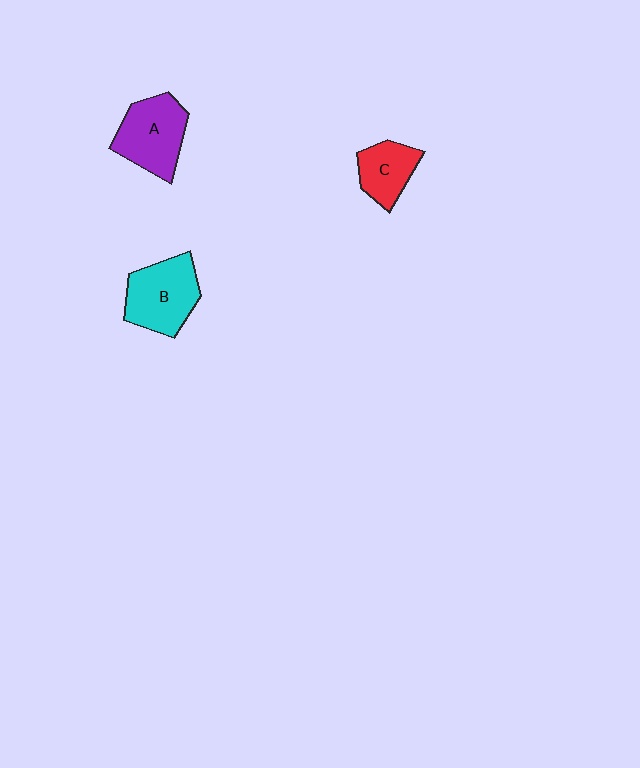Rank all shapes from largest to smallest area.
From largest to smallest: B (cyan), A (purple), C (red).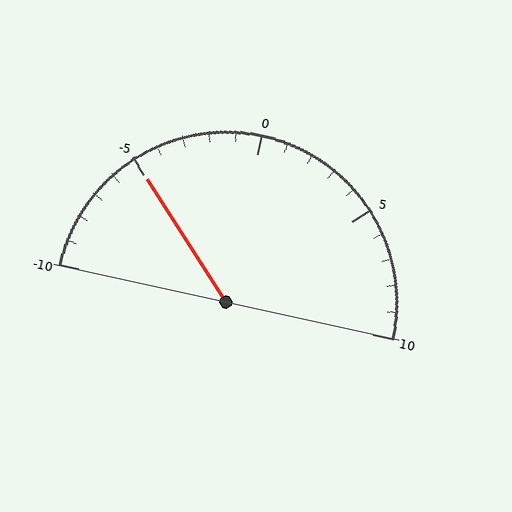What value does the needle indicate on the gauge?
The needle indicates approximately -5.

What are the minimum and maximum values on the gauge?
The gauge ranges from -10 to 10.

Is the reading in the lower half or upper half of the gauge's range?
The reading is in the lower half of the range (-10 to 10).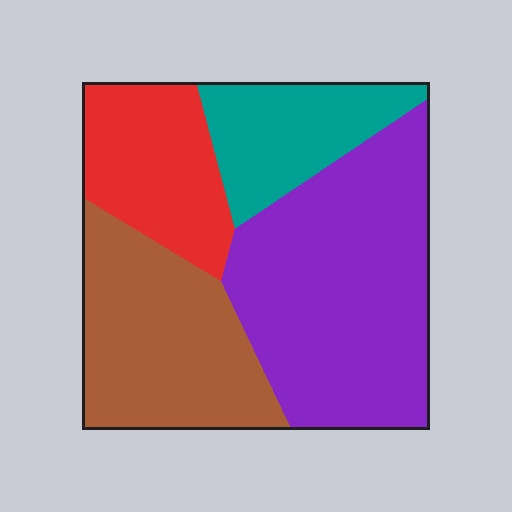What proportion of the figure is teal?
Teal takes up about one sixth (1/6) of the figure.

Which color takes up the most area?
Purple, at roughly 40%.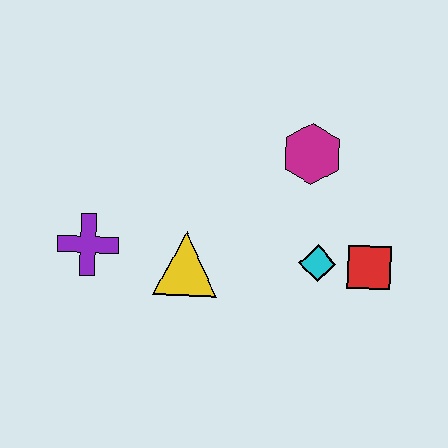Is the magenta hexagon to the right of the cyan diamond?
No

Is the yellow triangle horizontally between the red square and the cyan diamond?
No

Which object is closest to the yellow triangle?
The purple cross is closest to the yellow triangle.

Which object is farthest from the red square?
The purple cross is farthest from the red square.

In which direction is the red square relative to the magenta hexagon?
The red square is below the magenta hexagon.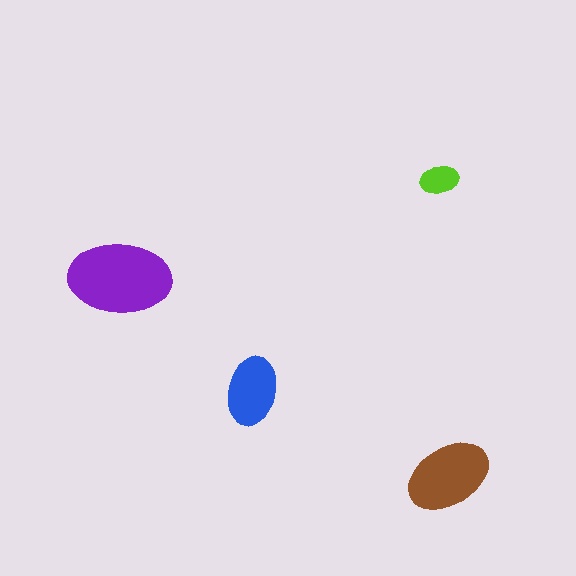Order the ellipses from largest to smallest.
the purple one, the brown one, the blue one, the lime one.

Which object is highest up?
The lime ellipse is topmost.